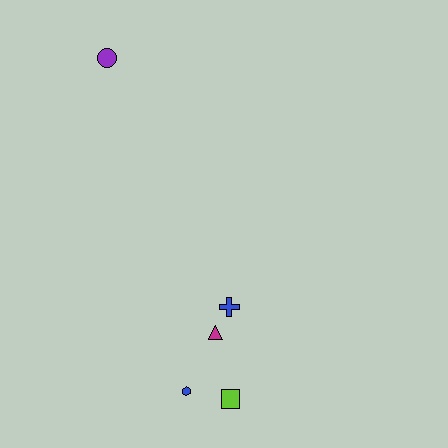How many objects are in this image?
There are 5 objects.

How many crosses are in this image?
There is 1 cross.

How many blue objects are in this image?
There are 2 blue objects.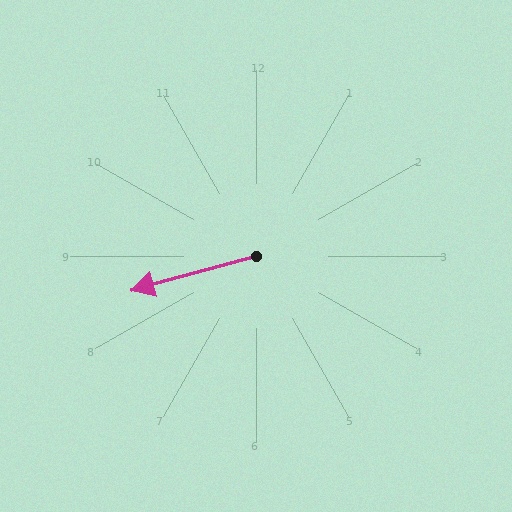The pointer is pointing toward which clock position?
Roughly 8 o'clock.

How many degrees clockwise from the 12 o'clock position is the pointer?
Approximately 255 degrees.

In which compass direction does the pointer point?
West.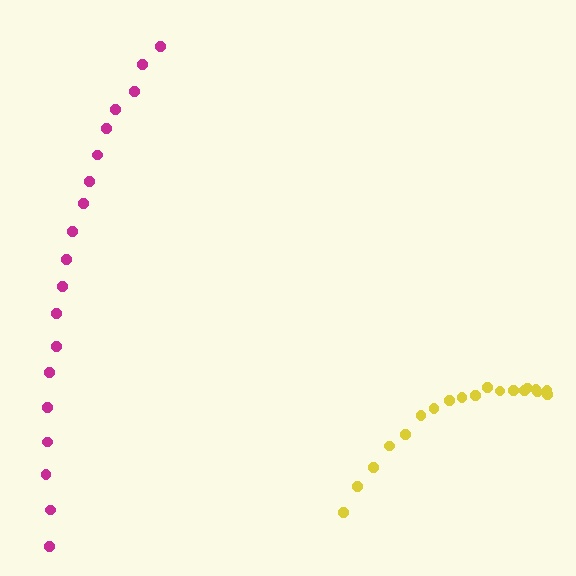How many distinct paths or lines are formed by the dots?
There are 2 distinct paths.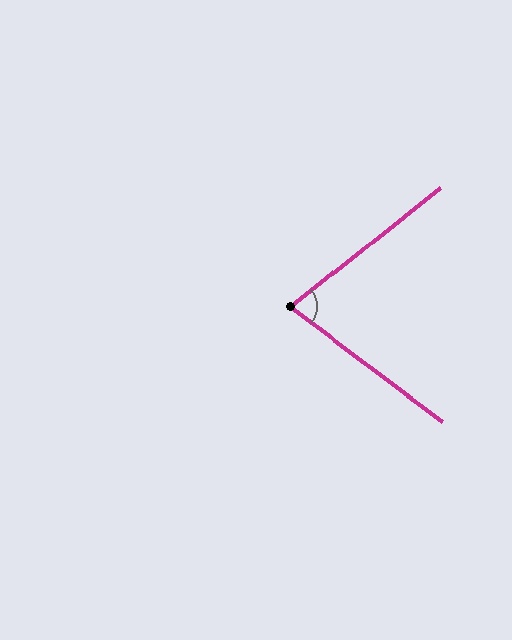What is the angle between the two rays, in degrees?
Approximately 76 degrees.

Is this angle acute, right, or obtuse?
It is acute.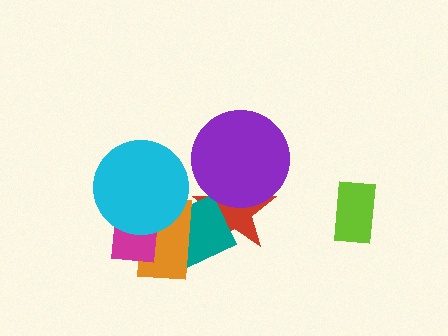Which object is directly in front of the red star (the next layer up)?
The teal diamond is directly in front of the red star.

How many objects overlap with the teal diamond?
4 objects overlap with the teal diamond.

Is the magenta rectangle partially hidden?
Yes, it is partially covered by another shape.